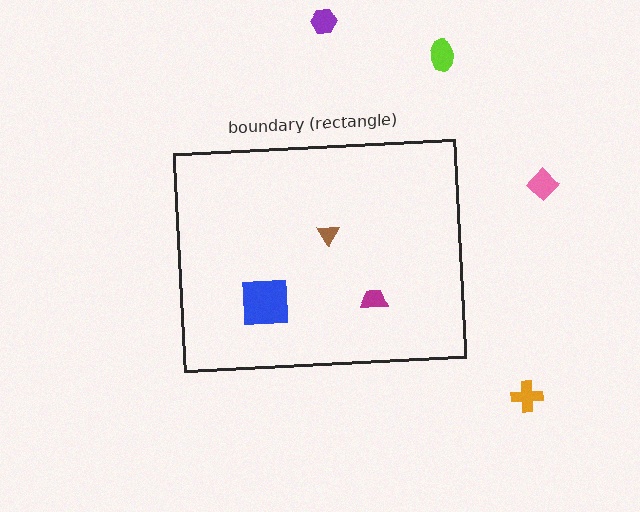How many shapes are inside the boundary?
3 inside, 4 outside.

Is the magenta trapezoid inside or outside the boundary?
Inside.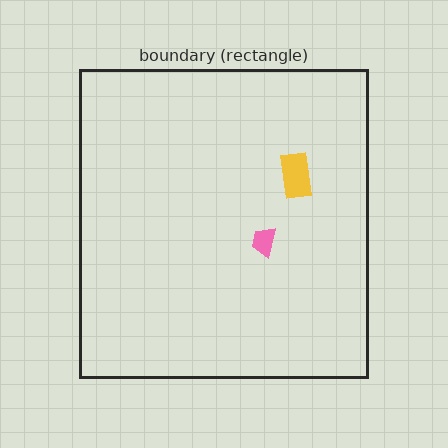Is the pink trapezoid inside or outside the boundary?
Inside.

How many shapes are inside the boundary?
2 inside, 0 outside.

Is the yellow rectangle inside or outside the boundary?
Inside.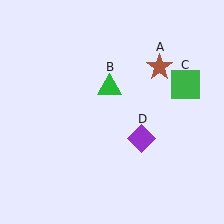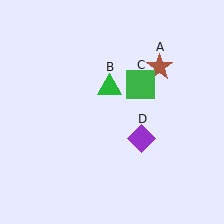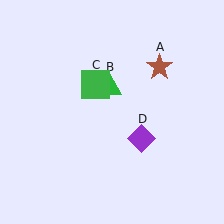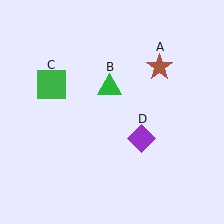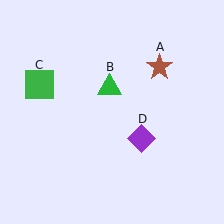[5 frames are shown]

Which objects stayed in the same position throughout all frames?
Brown star (object A) and green triangle (object B) and purple diamond (object D) remained stationary.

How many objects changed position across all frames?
1 object changed position: green square (object C).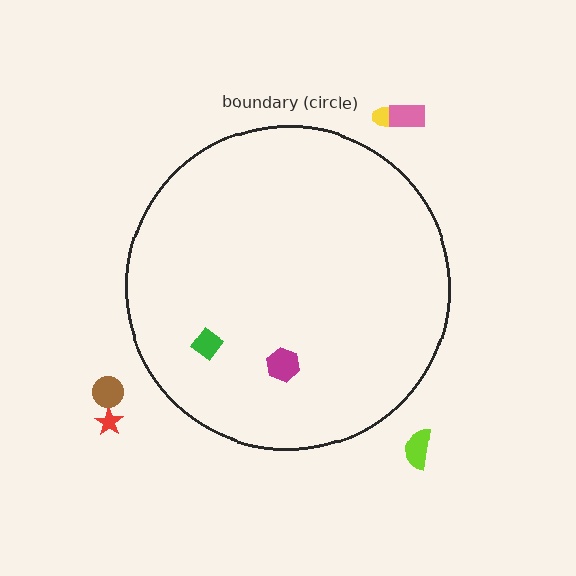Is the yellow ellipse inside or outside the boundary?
Outside.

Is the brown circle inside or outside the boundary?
Outside.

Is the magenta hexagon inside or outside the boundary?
Inside.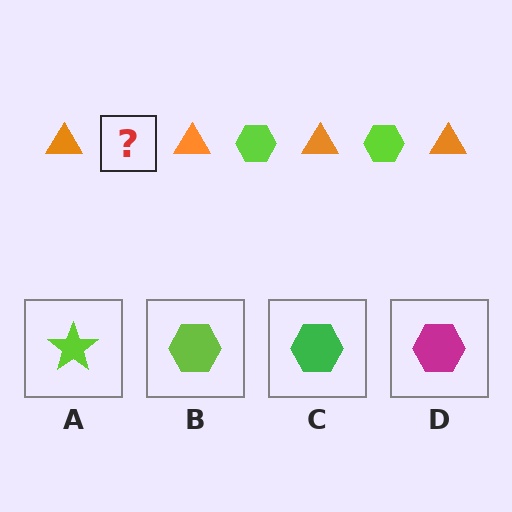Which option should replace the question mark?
Option B.